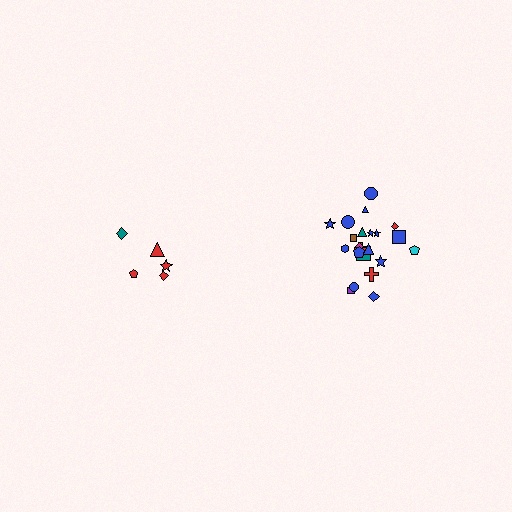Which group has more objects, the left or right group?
The right group.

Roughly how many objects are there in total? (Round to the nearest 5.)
Roughly 25 objects in total.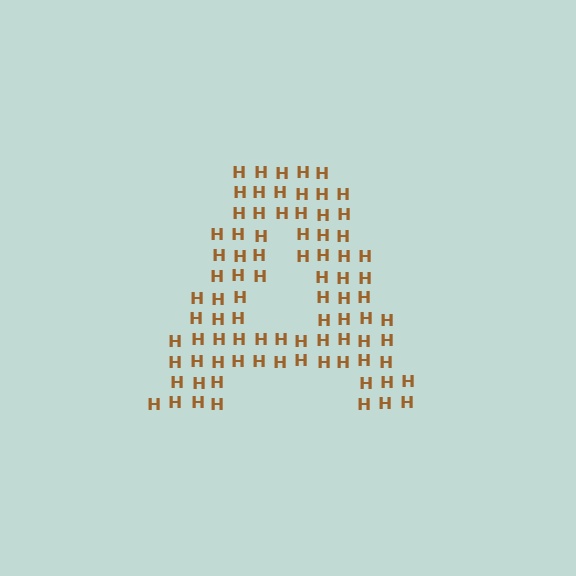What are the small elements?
The small elements are letter H's.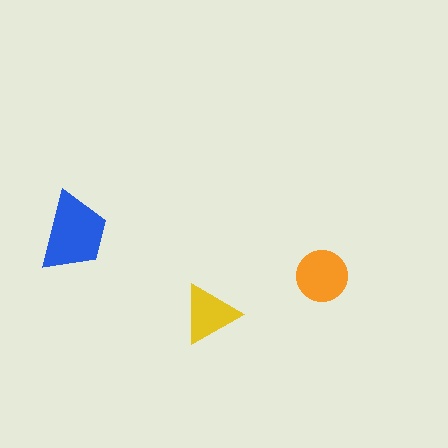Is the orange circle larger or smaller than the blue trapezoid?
Smaller.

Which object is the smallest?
The yellow triangle.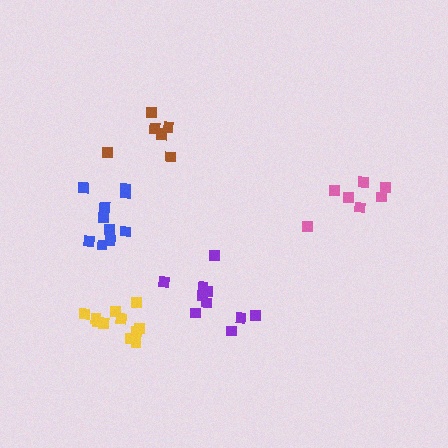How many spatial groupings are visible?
There are 5 spatial groupings.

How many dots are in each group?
Group 1: 7 dots, Group 2: 11 dots, Group 3: 10 dots, Group 4: 7 dots, Group 5: 10 dots (45 total).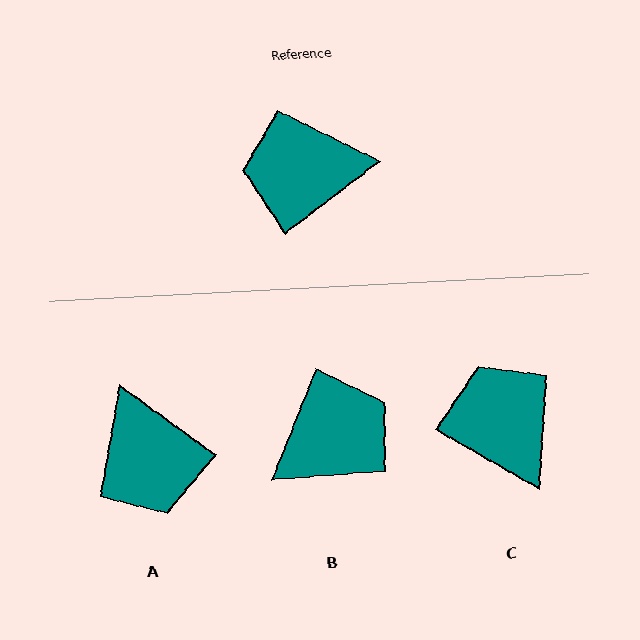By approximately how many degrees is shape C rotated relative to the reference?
Approximately 67 degrees clockwise.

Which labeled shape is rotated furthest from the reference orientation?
B, about 149 degrees away.